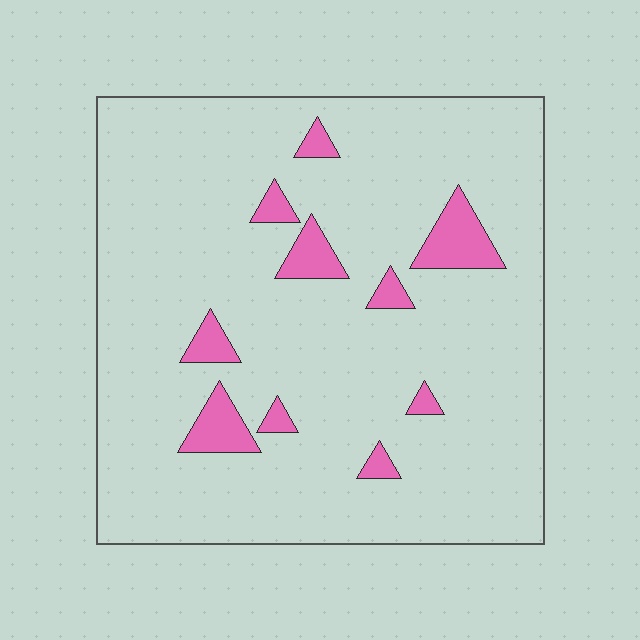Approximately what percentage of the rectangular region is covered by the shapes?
Approximately 10%.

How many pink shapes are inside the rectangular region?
10.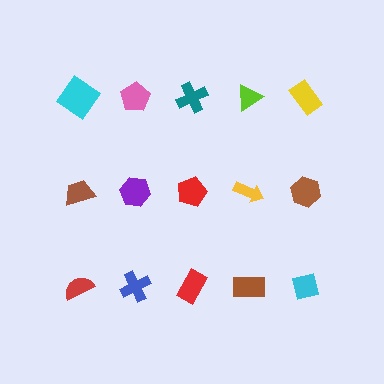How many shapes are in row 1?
5 shapes.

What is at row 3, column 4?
A brown rectangle.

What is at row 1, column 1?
A cyan diamond.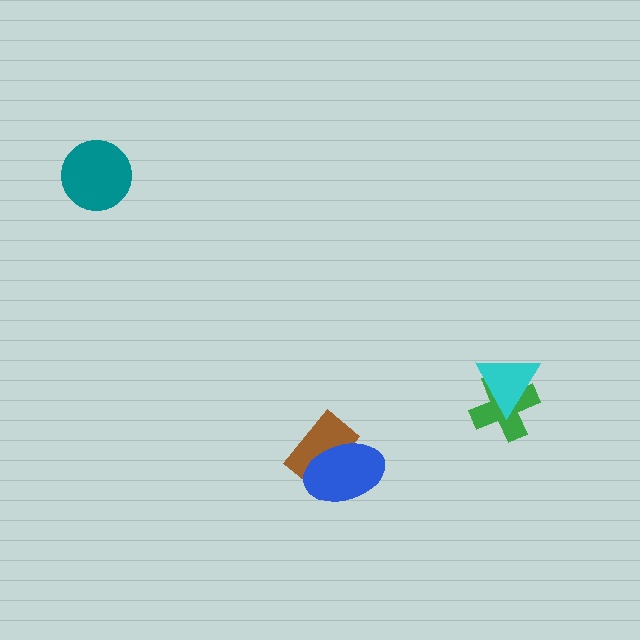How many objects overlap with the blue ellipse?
1 object overlaps with the blue ellipse.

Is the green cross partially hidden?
Yes, it is partially covered by another shape.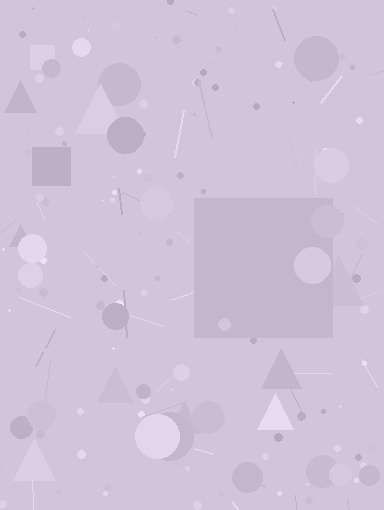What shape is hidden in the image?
A square is hidden in the image.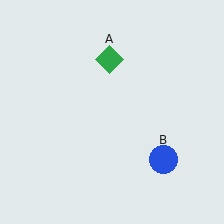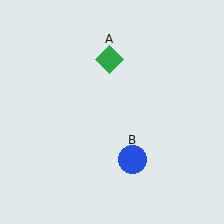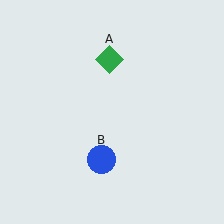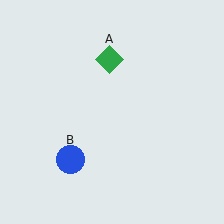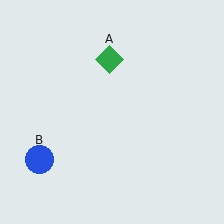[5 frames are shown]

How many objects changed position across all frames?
1 object changed position: blue circle (object B).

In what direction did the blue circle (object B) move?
The blue circle (object B) moved left.